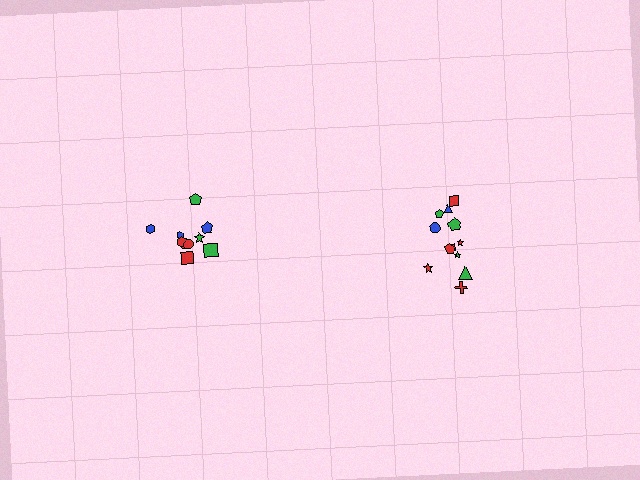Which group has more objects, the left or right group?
The right group.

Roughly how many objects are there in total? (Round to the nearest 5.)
Roughly 20 objects in total.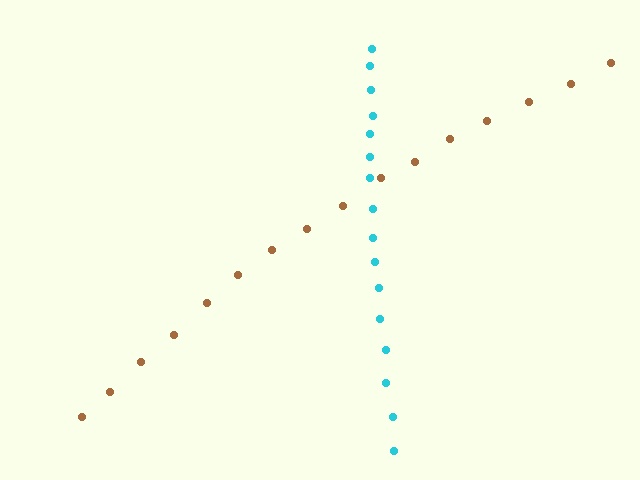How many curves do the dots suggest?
There are 2 distinct paths.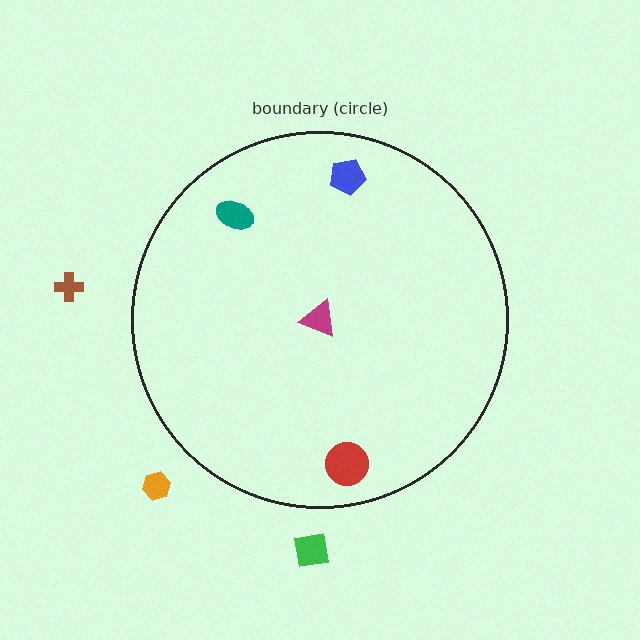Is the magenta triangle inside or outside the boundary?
Inside.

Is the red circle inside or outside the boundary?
Inside.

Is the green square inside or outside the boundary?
Outside.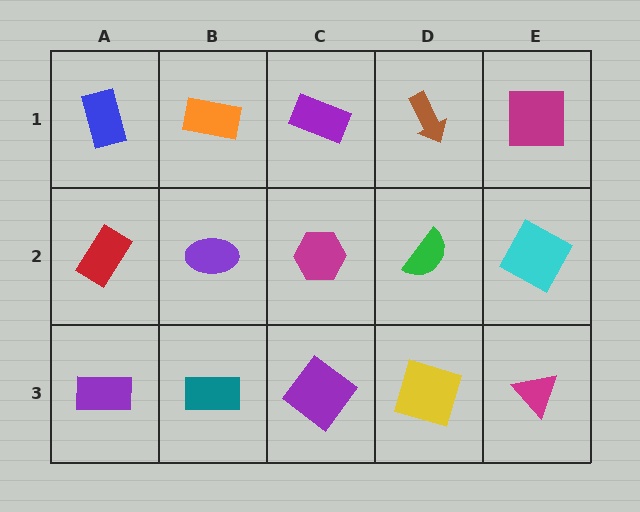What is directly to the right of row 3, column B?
A purple diamond.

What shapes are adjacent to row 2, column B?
An orange rectangle (row 1, column B), a teal rectangle (row 3, column B), a red rectangle (row 2, column A), a magenta hexagon (row 2, column C).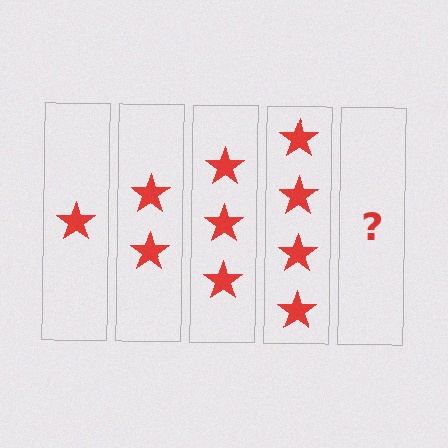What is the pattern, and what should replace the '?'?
The pattern is that each step adds one more star. The '?' should be 5 stars.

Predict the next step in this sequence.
The next step is 5 stars.